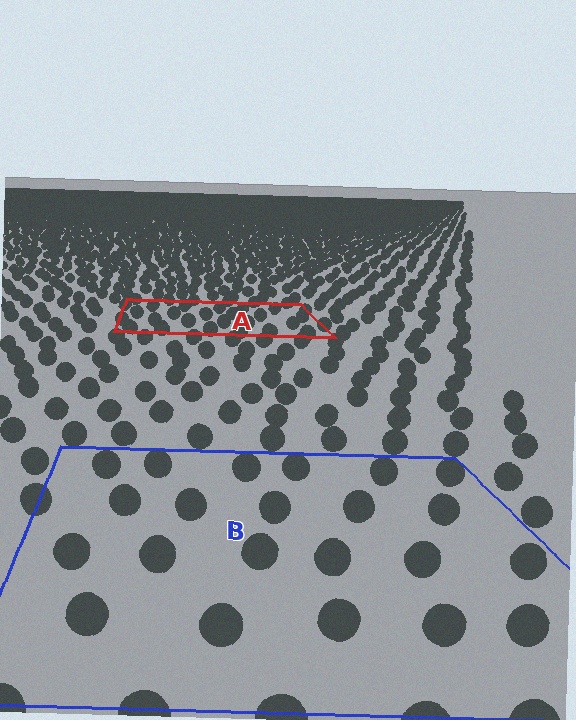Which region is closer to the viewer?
Region B is closer. The texture elements there are larger and more spread out.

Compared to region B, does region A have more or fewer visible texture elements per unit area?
Region A has more texture elements per unit area — they are packed more densely because it is farther away.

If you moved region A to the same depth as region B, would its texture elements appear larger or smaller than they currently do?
They would appear larger. At a closer depth, the same texture elements are projected at a bigger on-screen size.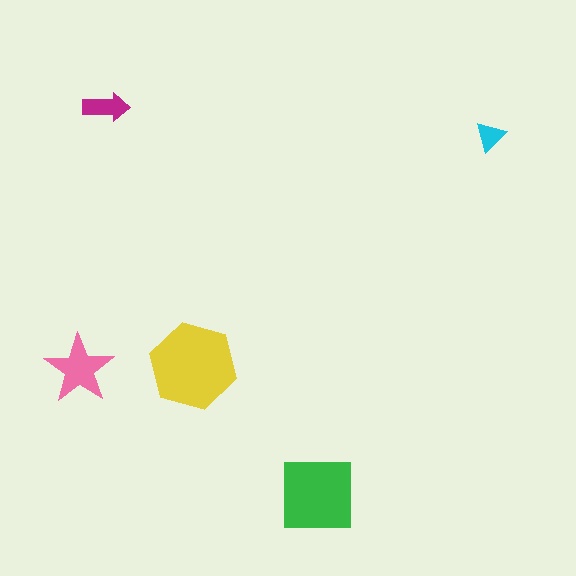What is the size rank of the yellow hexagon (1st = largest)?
1st.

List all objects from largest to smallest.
The yellow hexagon, the green square, the pink star, the magenta arrow, the cyan triangle.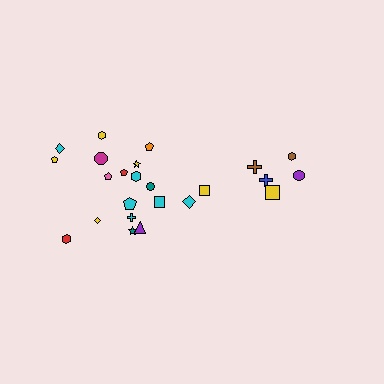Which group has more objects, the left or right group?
The left group.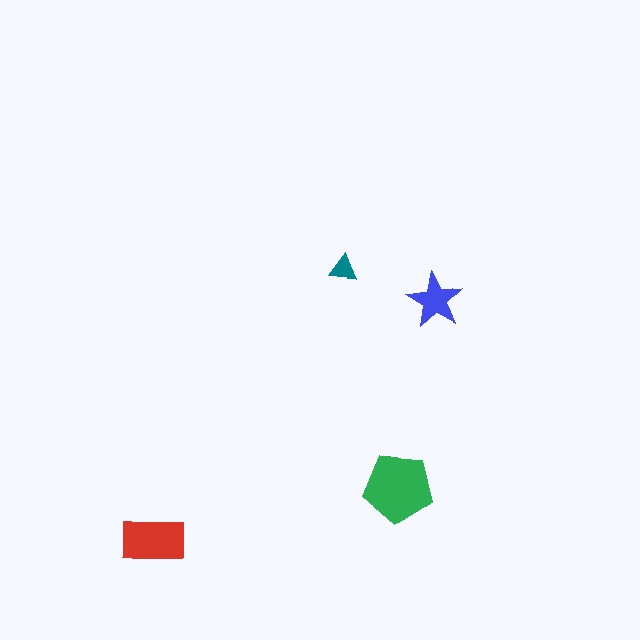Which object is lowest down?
The red rectangle is bottommost.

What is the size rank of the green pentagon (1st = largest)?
1st.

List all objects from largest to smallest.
The green pentagon, the red rectangle, the blue star, the teal triangle.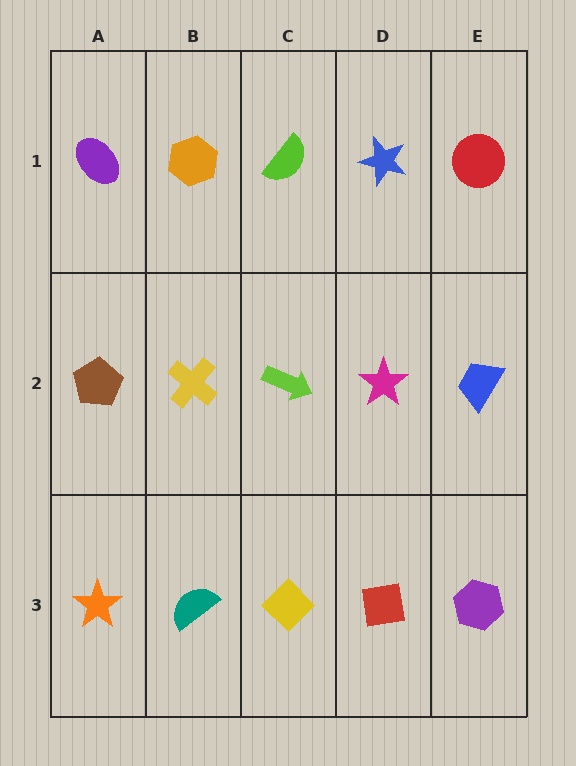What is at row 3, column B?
A teal semicircle.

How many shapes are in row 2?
5 shapes.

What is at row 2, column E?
A blue trapezoid.